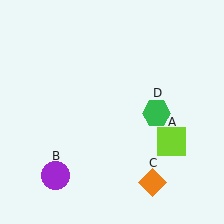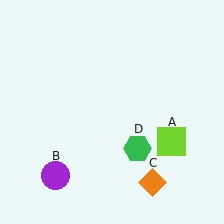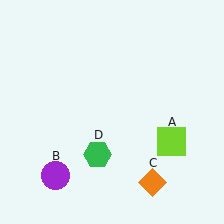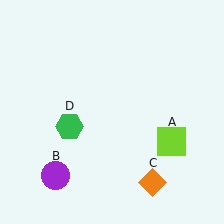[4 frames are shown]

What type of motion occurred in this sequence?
The green hexagon (object D) rotated clockwise around the center of the scene.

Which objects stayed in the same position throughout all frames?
Lime square (object A) and purple circle (object B) and orange diamond (object C) remained stationary.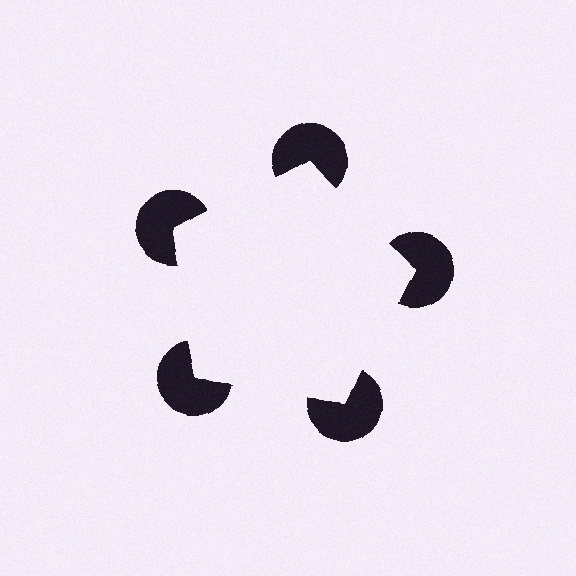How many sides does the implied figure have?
5 sides.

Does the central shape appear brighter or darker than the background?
It typically appears slightly brighter than the background, even though no actual brightness change is drawn.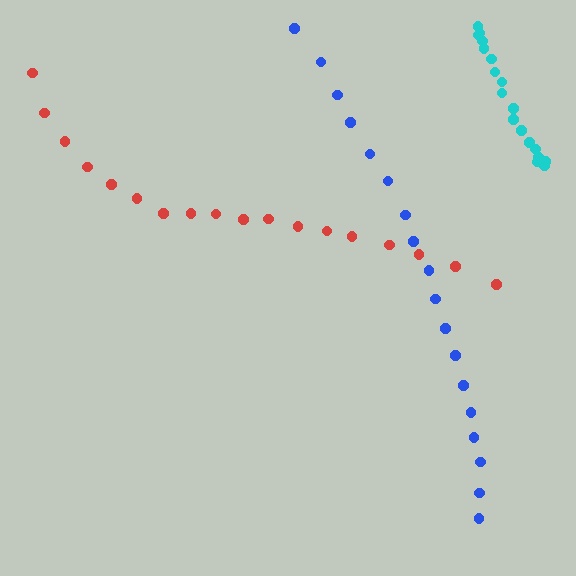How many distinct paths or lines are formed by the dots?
There are 3 distinct paths.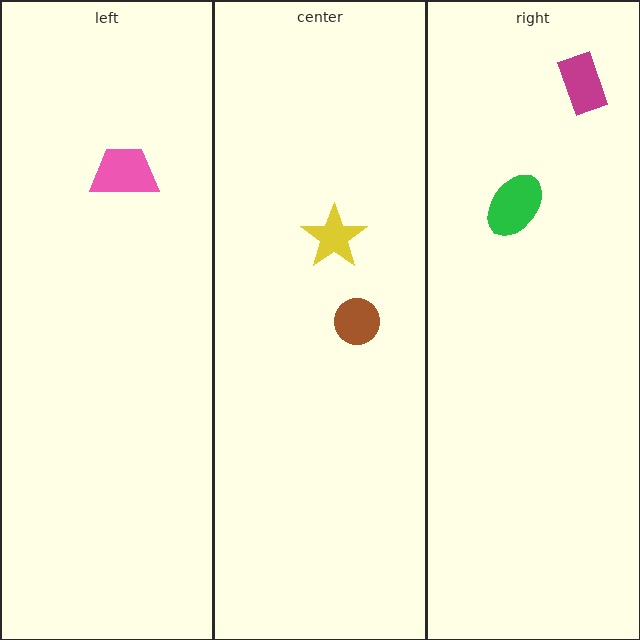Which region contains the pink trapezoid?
The left region.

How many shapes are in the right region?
2.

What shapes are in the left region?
The pink trapezoid.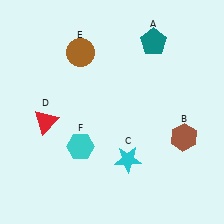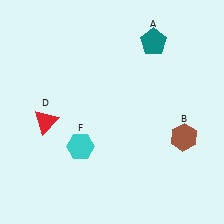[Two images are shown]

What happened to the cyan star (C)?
The cyan star (C) was removed in Image 2. It was in the bottom-right area of Image 1.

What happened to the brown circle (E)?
The brown circle (E) was removed in Image 2. It was in the top-left area of Image 1.